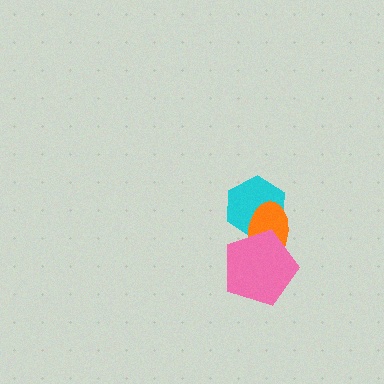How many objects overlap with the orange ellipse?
2 objects overlap with the orange ellipse.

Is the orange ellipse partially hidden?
Yes, it is partially covered by another shape.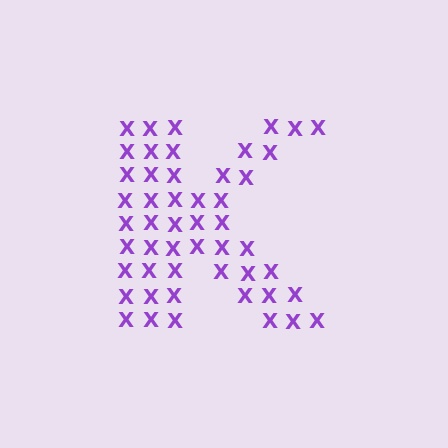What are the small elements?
The small elements are letter X's.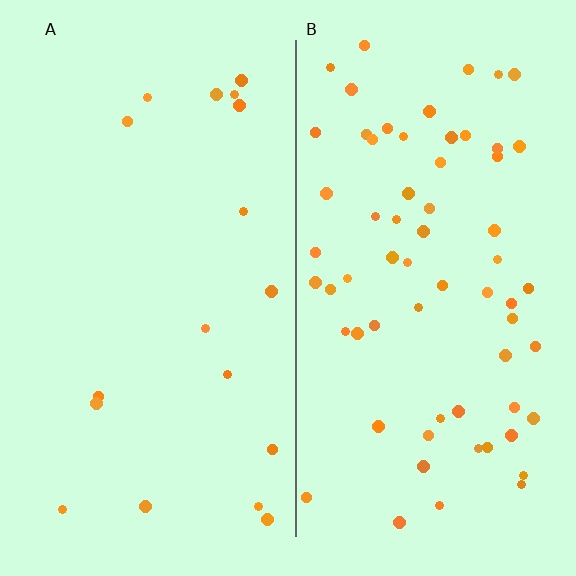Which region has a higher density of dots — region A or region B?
B (the right).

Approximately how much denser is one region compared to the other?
Approximately 3.6× — region B over region A.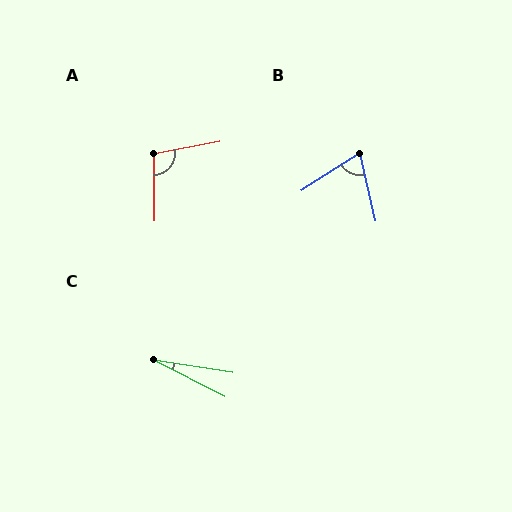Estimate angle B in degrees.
Approximately 71 degrees.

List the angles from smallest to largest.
C (18°), B (71°), A (100°).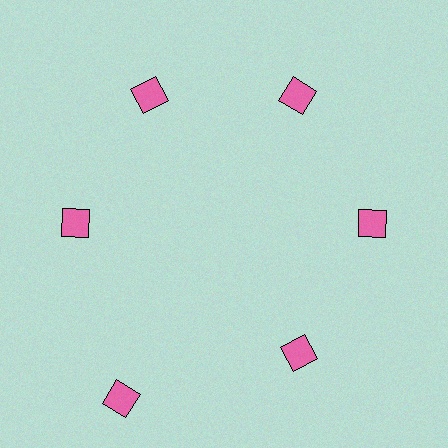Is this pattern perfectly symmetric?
No. The 6 pink diamonds are arranged in a ring, but one element near the 7 o'clock position is pushed outward from the center, breaking the 6-fold rotational symmetry.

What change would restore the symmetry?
The symmetry would be restored by moving it inward, back onto the ring so that all 6 diamonds sit at equal angles and equal distance from the center.